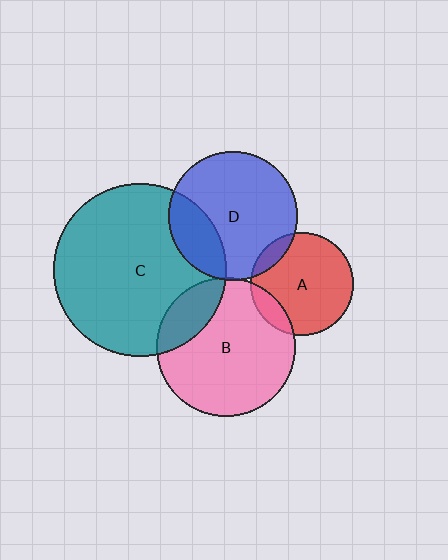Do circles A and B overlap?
Yes.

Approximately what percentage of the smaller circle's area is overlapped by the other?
Approximately 10%.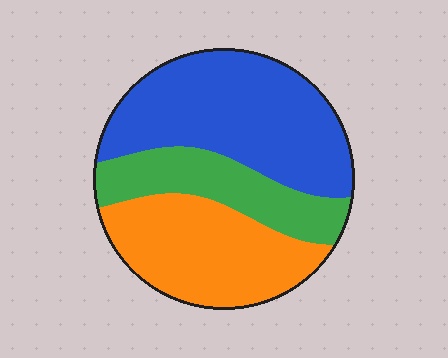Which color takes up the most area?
Blue, at roughly 45%.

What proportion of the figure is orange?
Orange covers roughly 35% of the figure.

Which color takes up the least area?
Green, at roughly 20%.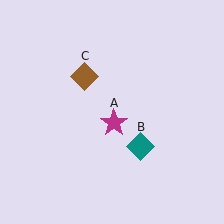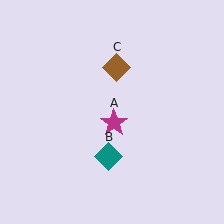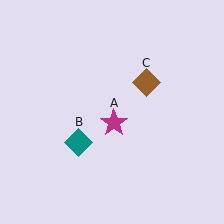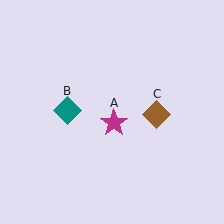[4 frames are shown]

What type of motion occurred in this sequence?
The teal diamond (object B), brown diamond (object C) rotated clockwise around the center of the scene.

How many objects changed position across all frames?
2 objects changed position: teal diamond (object B), brown diamond (object C).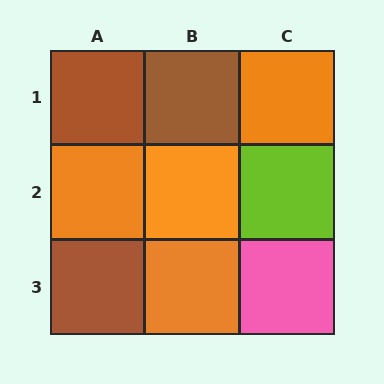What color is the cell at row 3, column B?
Orange.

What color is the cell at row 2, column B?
Orange.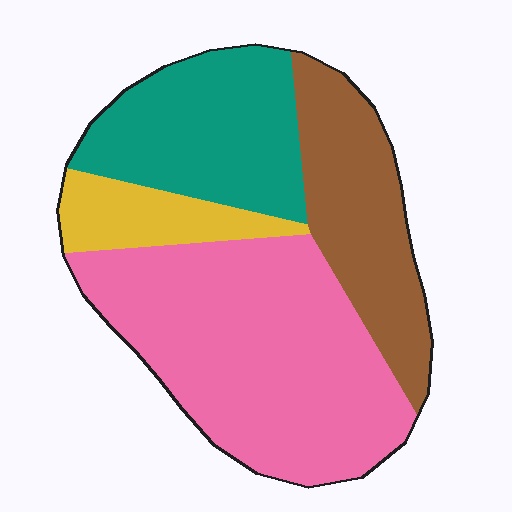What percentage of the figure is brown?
Brown takes up about one fifth (1/5) of the figure.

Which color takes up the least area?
Yellow, at roughly 10%.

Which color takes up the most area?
Pink, at roughly 45%.